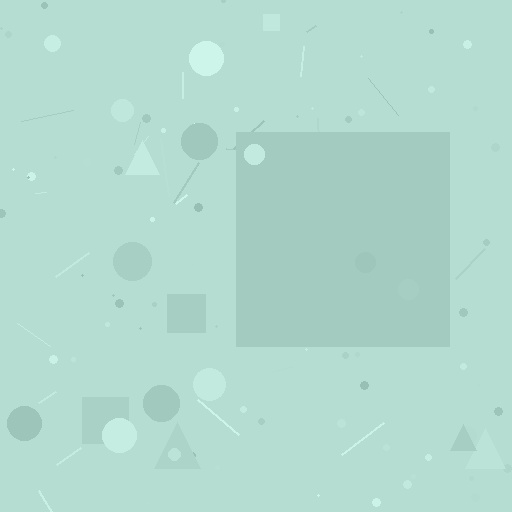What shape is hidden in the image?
A square is hidden in the image.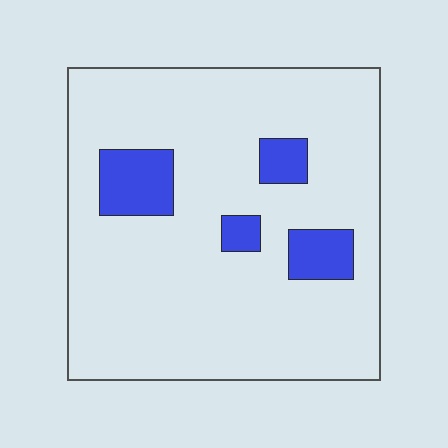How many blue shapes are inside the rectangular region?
4.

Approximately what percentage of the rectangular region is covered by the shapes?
Approximately 10%.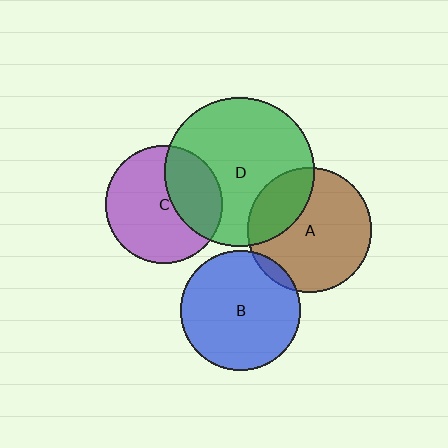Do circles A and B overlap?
Yes.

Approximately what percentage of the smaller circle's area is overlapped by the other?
Approximately 5%.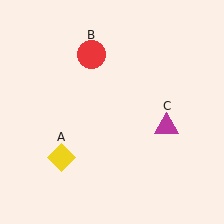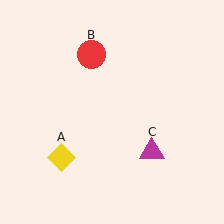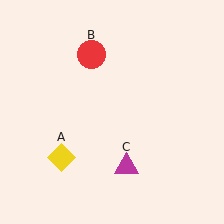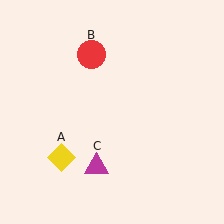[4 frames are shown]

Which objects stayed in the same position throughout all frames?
Yellow diamond (object A) and red circle (object B) remained stationary.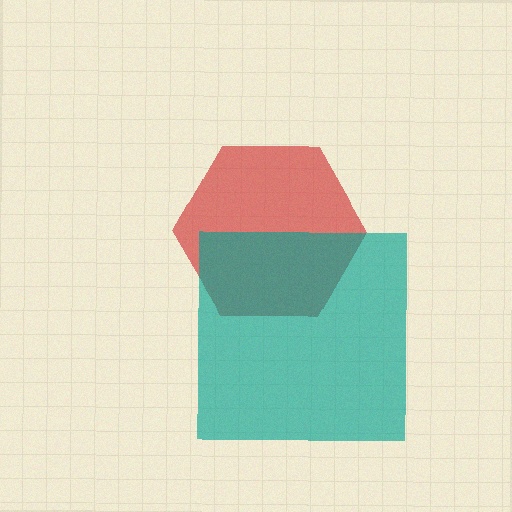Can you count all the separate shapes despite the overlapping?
Yes, there are 2 separate shapes.